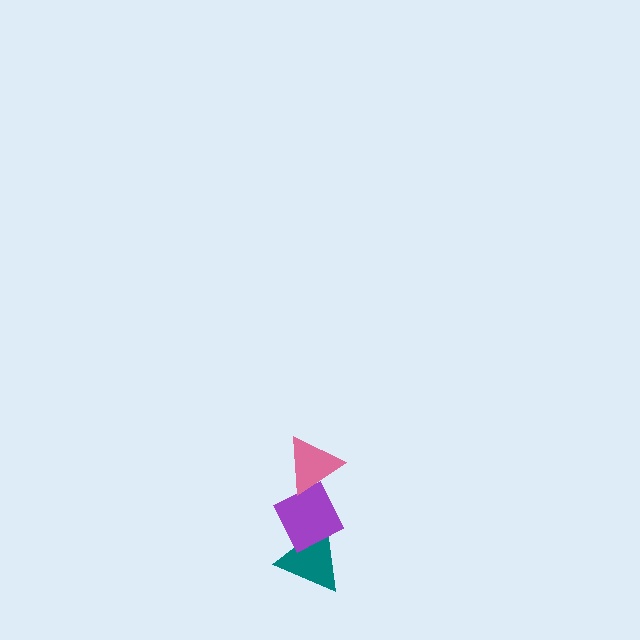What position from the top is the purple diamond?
The purple diamond is 2nd from the top.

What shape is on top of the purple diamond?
The pink triangle is on top of the purple diamond.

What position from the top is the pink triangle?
The pink triangle is 1st from the top.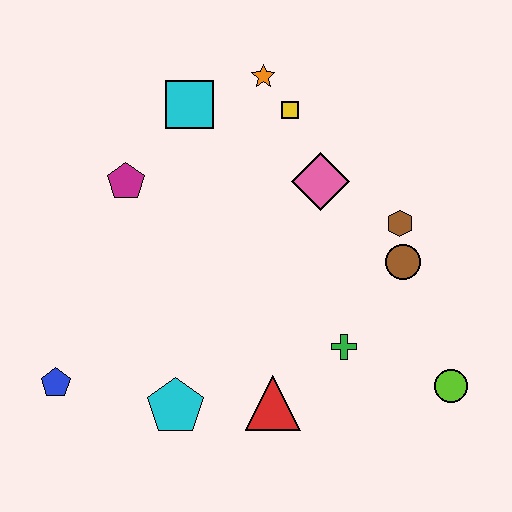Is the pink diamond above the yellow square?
No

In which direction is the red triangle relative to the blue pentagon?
The red triangle is to the right of the blue pentagon.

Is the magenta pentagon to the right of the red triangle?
No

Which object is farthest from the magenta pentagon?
The lime circle is farthest from the magenta pentagon.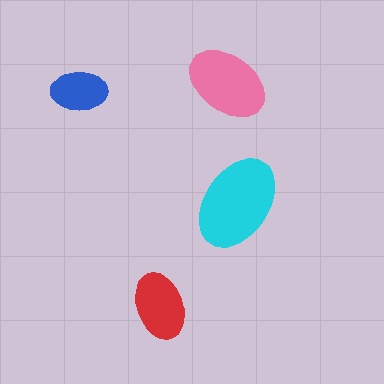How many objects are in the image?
There are 4 objects in the image.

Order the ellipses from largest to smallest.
the cyan one, the pink one, the red one, the blue one.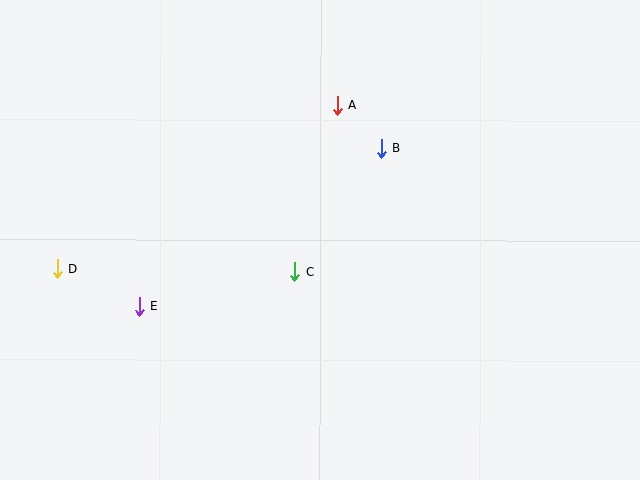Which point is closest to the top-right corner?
Point B is closest to the top-right corner.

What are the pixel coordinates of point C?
Point C is at (295, 272).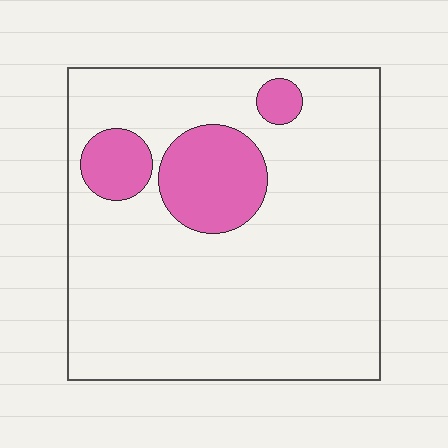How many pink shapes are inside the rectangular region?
3.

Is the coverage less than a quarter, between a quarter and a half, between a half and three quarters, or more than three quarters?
Less than a quarter.